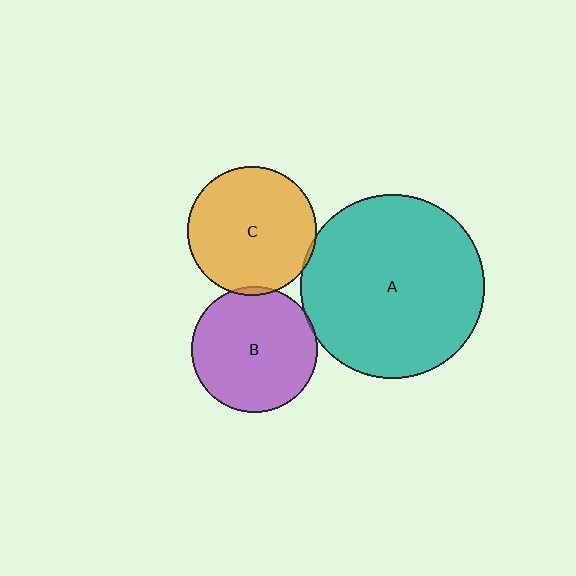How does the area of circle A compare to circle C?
Approximately 2.0 times.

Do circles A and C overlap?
Yes.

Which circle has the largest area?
Circle A (teal).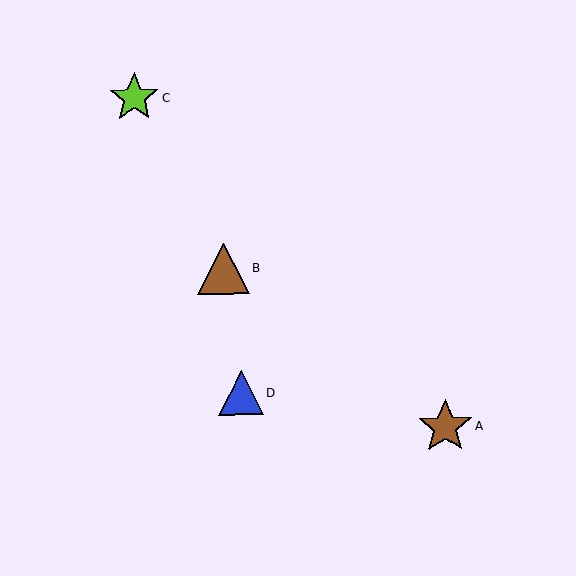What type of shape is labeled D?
Shape D is a blue triangle.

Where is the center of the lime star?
The center of the lime star is at (135, 98).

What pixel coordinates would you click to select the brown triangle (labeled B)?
Click at (223, 269) to select the brown triangle B.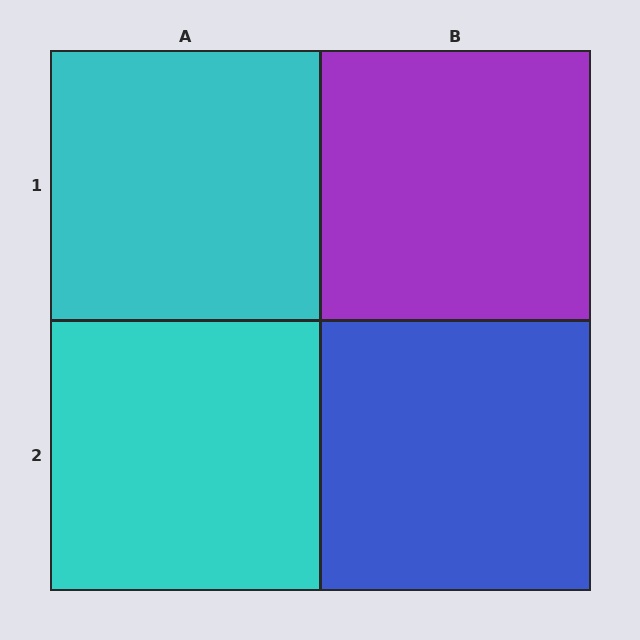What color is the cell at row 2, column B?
Blue.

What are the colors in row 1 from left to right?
Cyan, purple.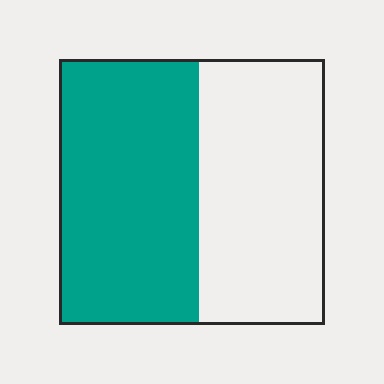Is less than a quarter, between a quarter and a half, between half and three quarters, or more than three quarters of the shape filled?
Between half and three quarters.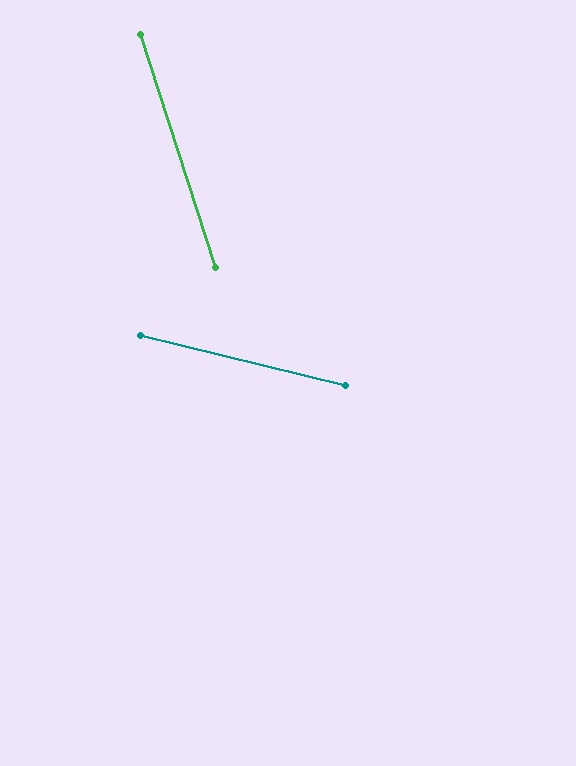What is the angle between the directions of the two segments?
Approximately 58 degrees.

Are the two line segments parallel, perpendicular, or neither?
Neither parallel nor perpendicular — they differ by about 58°.